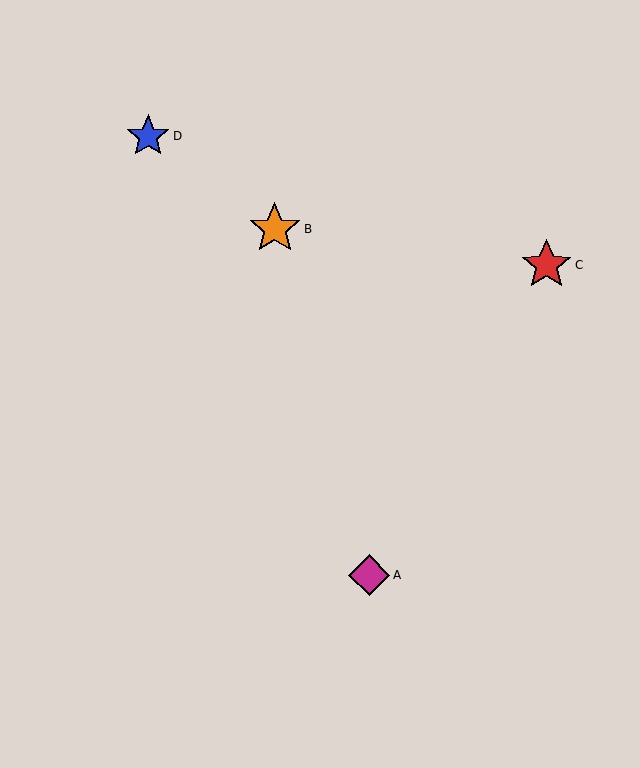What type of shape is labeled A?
Shape A is a magenta diamond.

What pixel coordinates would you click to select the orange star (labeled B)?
Click at (275, 229) to select the orange star B.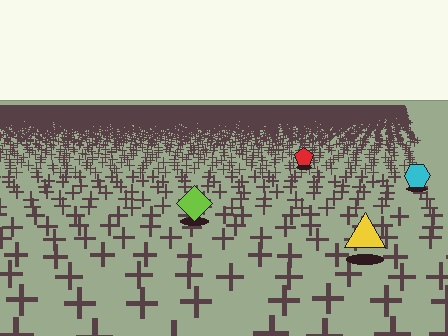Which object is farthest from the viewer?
The red pentagon is farthest from the viewer. It appears smaller and the ground texture around it is denser.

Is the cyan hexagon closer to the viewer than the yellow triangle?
No. The yellow triangle is closer — you can tell from the texture gradient: the ground texture is coarser near it.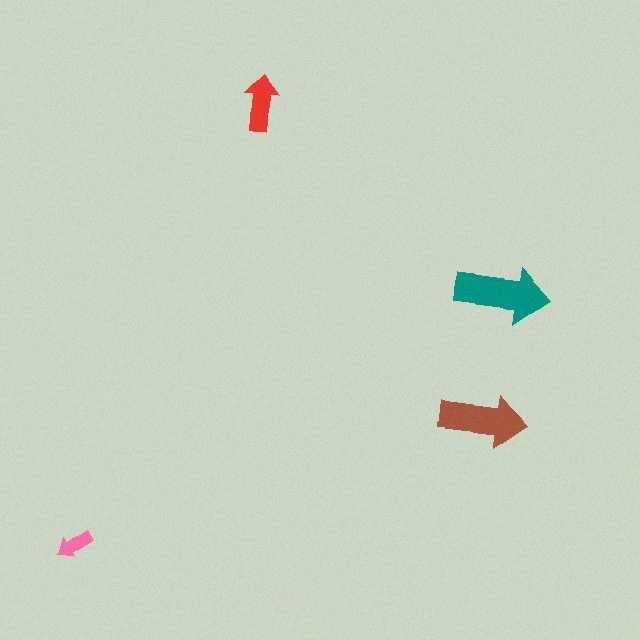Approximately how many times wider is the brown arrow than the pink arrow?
About 2.5 times wider.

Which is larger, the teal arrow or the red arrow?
The teal one.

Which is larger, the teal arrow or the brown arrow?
The teal one.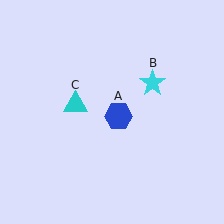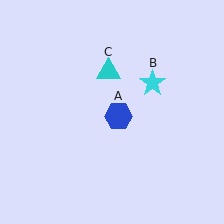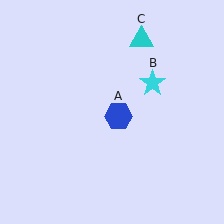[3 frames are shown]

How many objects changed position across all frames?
1 object changed position: cyan triangle (object C).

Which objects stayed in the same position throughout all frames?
Blue hexagon (object A) and cyan star (object B) remained stationary.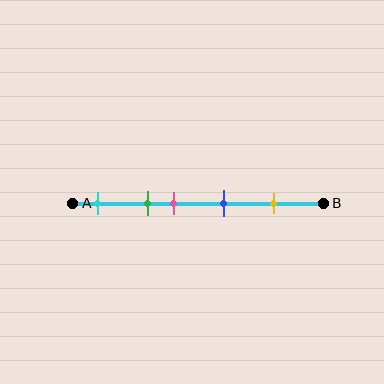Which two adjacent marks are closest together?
The green and pink marks are the closest adjacent pair.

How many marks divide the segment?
There are 5 marks dividing the segment.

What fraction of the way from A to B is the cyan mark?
The cyan mark is approximately 10% (0.1) of the way from A to B.